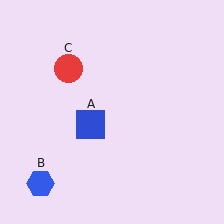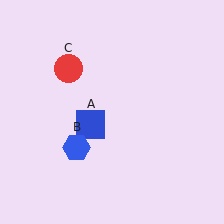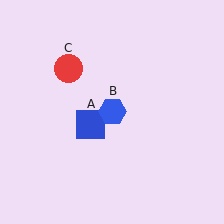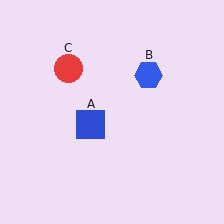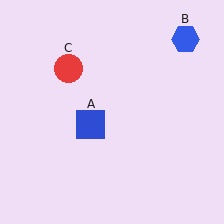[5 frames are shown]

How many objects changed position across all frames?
1 object changed position: blue hexagon (object B).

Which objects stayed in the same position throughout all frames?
Blue square (object A) and red circle (object C) remained stationary.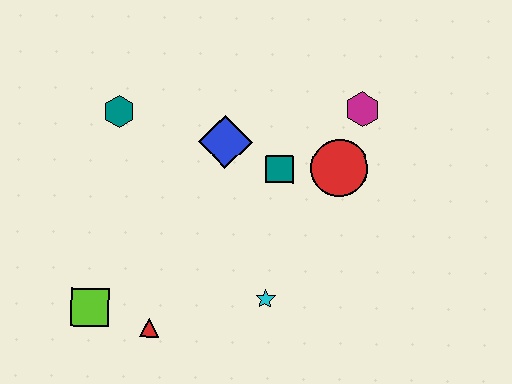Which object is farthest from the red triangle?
The magenta hexagon is farthest from the red triangle.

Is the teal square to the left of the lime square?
No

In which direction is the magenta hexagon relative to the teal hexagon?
The magenta hexagon is to the right of the teal hexagon.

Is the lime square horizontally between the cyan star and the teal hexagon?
No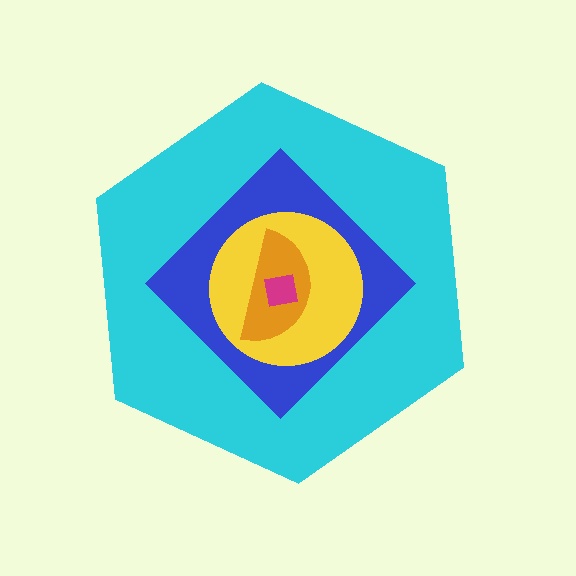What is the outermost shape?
The cyan hexagon.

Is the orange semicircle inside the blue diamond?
Yes.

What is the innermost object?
The magenta square.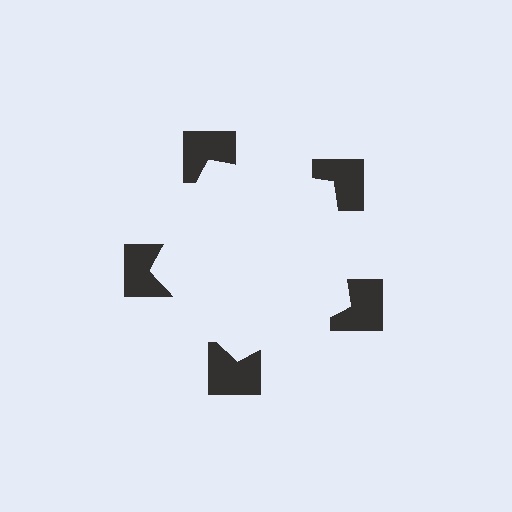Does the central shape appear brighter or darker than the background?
It typically appears slightly brighter than the background, even though no actual brightness change is drawn.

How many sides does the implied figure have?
5 sides.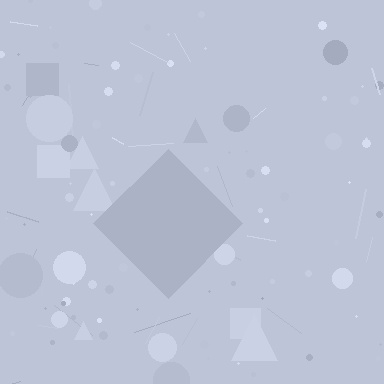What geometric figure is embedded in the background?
A diamond is embedded in the background.